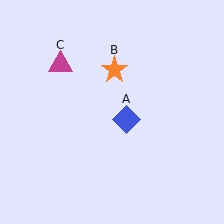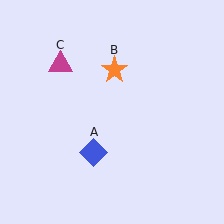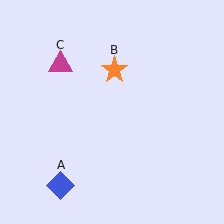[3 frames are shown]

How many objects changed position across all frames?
1 object changed position: blue diamond (object A).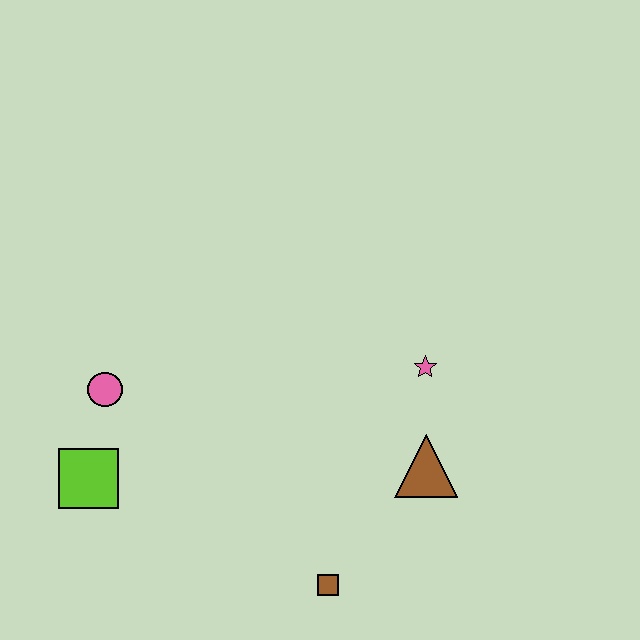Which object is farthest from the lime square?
The pink star is farthest from the lime square.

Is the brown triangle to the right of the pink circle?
Yes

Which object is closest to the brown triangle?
The pink star is closest to the brown triangle.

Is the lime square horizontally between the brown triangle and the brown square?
No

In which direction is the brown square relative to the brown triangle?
The brown square is below the brown triangle.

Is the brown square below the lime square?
Yes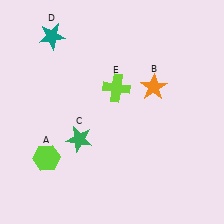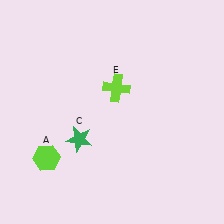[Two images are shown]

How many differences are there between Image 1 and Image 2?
There are 2 differences between the two images.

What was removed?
The teal star (D), the orange star (B) were removed in Image 2.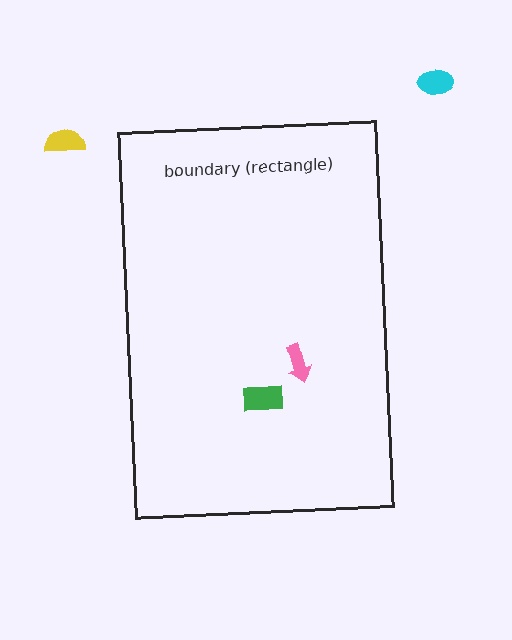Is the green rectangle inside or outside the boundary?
Inside.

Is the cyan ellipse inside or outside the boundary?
Outside.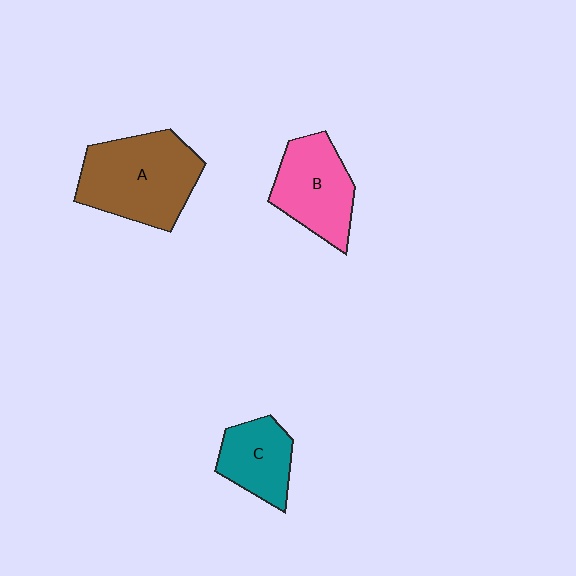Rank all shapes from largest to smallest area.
From largest to smallest: A (brown), B (pink), C (teal).